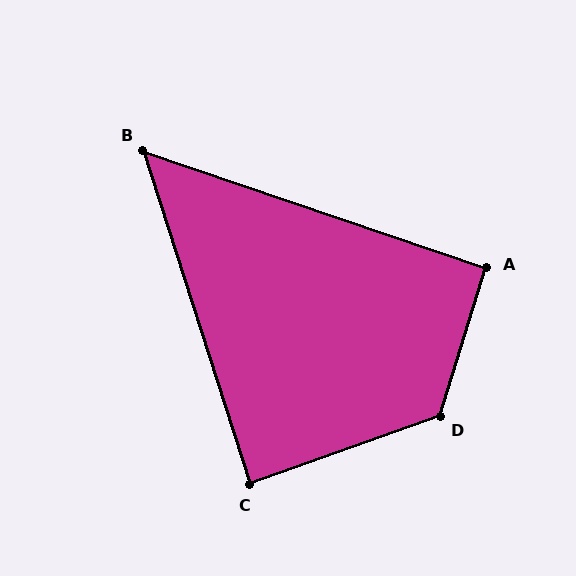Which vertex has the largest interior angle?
D, at approximately 127 degrees.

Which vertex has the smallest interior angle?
B, at approximately 53 degrees.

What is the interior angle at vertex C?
Approximately 88 degrees (approximately right).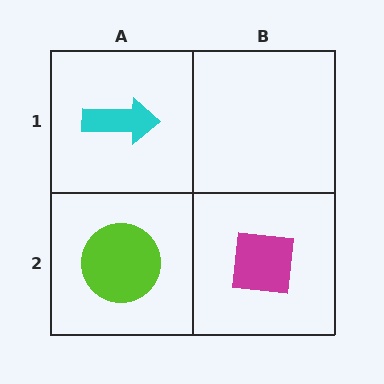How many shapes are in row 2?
2 shapes.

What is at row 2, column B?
A magenta square.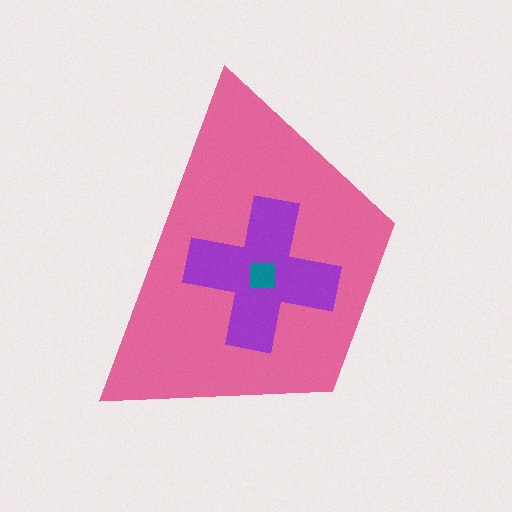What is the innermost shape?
The teal square.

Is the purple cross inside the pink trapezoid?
Yes.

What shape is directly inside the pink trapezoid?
The purple cross.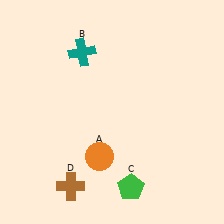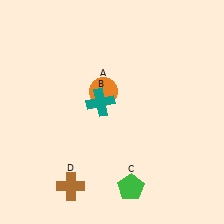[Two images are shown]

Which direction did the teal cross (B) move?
The teal cross (B) moved down.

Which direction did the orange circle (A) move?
The orange circle (A) moved up.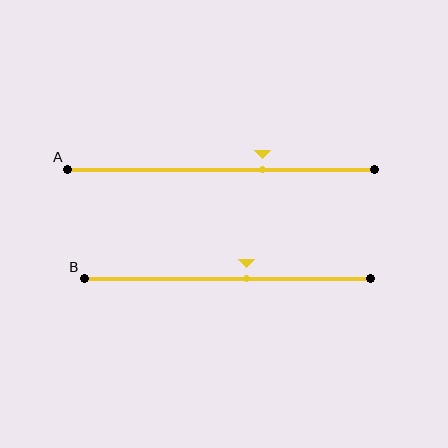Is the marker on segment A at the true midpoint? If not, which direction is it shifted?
No, the marker on segment A is shifted to the right by about 13% of the segment length.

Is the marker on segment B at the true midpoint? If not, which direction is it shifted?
No, the marker on segment B is shifted to the right by about 7% of the segment length.